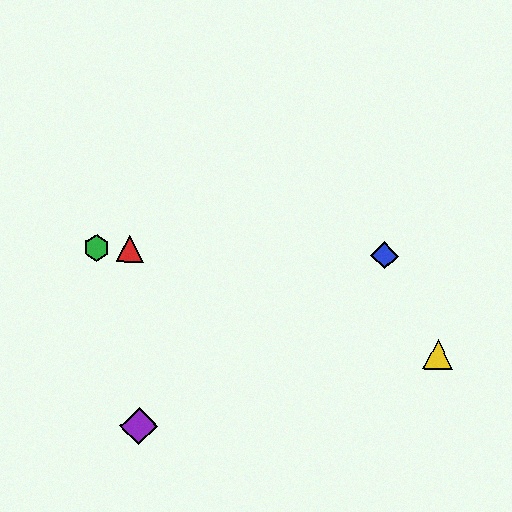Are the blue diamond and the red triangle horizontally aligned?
Yes, both are at y≈256.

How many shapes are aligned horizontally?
3 shapes (the red triangle, the blue diamond, the green hexagon) are aligned horizontally.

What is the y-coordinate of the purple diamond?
The purple diamond is at y≈426.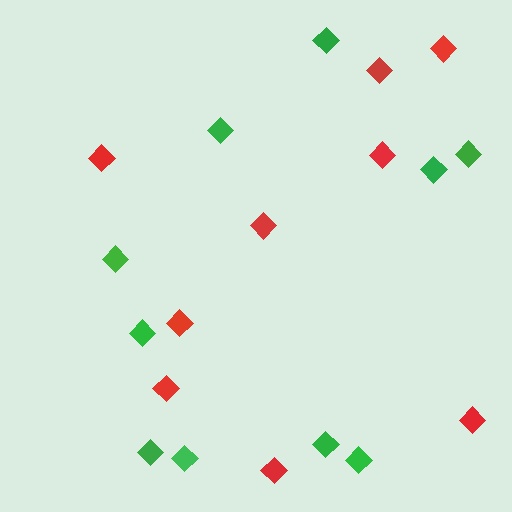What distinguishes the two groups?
There are 2 groups: one group of red diamonds (9) and one group of green diamonds (10).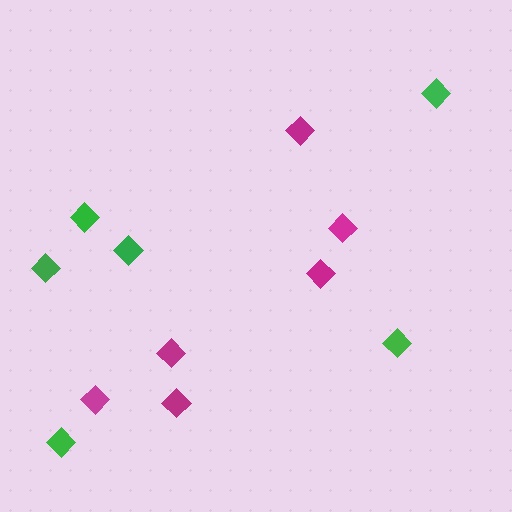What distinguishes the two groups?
There are 2 groups: one group of magenta diamonds (6) and one group of green diamonds (6).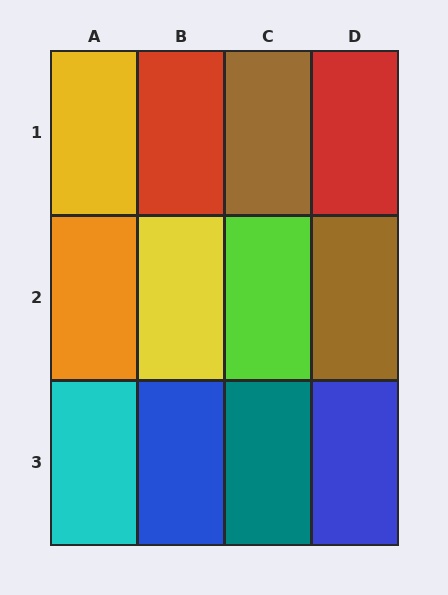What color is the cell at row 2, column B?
Yellow.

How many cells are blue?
2 cells are blue.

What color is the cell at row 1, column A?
Yellow.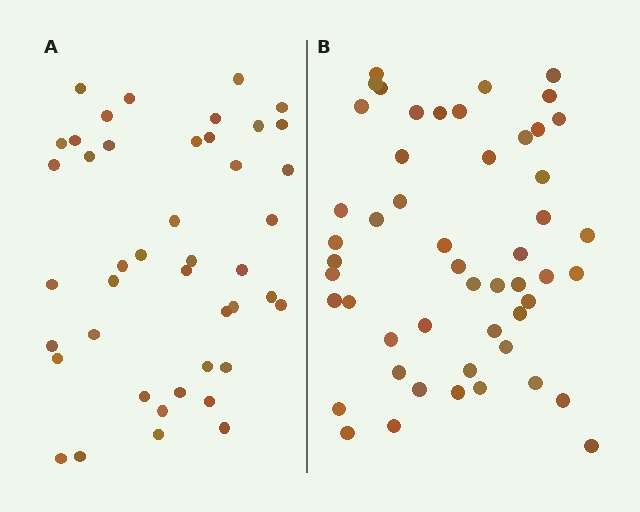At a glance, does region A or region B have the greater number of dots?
Region B (the right region) has more dots.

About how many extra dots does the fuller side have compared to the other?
Region B has roughly 8 or so more dots than region A.